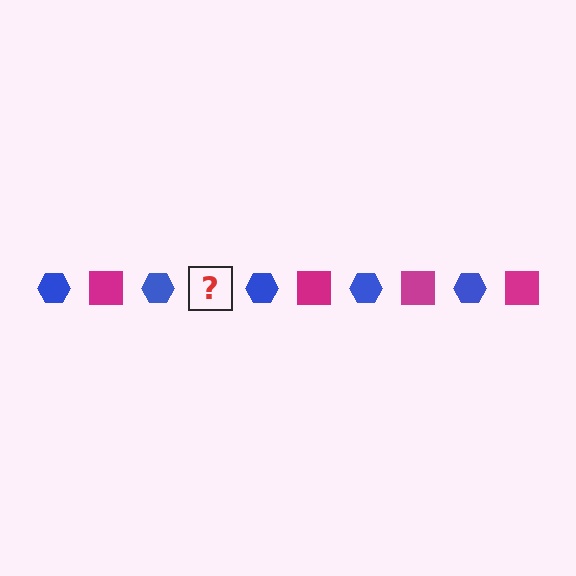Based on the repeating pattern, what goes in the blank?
The blank should be a magenta square.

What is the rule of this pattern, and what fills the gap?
The rule is that the pattern alternates between blue hexagon and magenta square. The gap should be filled with a magenta square.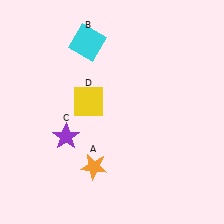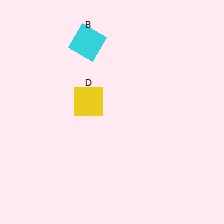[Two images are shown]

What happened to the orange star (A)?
The orange star (A) was removed in Image 2. It was in the bottom-left area of Image 1.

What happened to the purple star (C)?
The purple star (C) was removed in Image 2. It was in the bottom-left area of Image 1.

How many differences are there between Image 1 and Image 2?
There are 2 differences between the two images.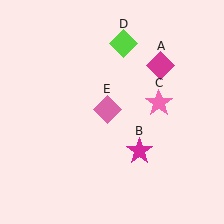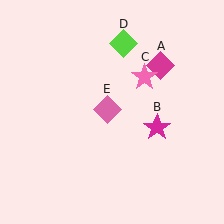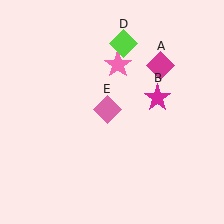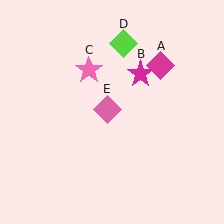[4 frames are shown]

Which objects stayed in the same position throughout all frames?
Magenta diamond (object A) and lime diamond (object D) and pink diamond (object E) remained stationary.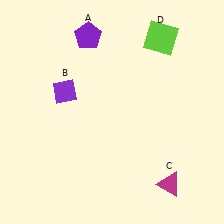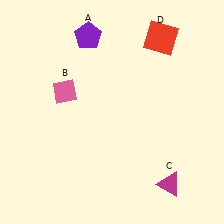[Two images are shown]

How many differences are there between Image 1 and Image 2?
There are 2 differences between the two images.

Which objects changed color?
B changed from purple to pink. D changed from lime to red.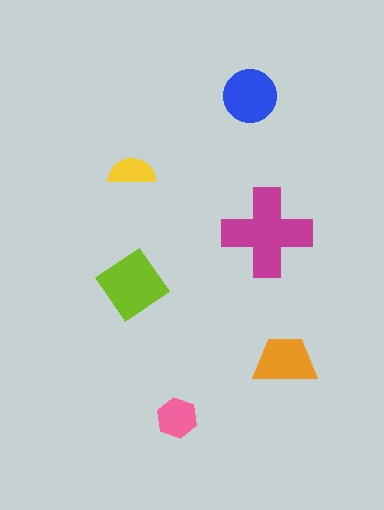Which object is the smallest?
The yellow semicircle.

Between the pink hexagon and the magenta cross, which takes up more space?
The magenta cross.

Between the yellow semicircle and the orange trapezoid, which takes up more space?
The orange trapezoid.